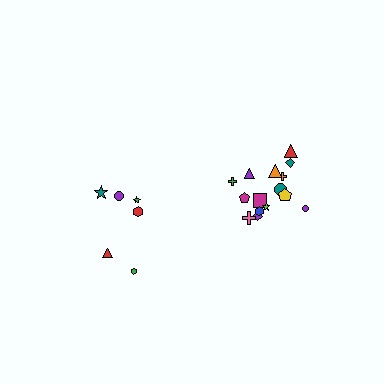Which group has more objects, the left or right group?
The right group.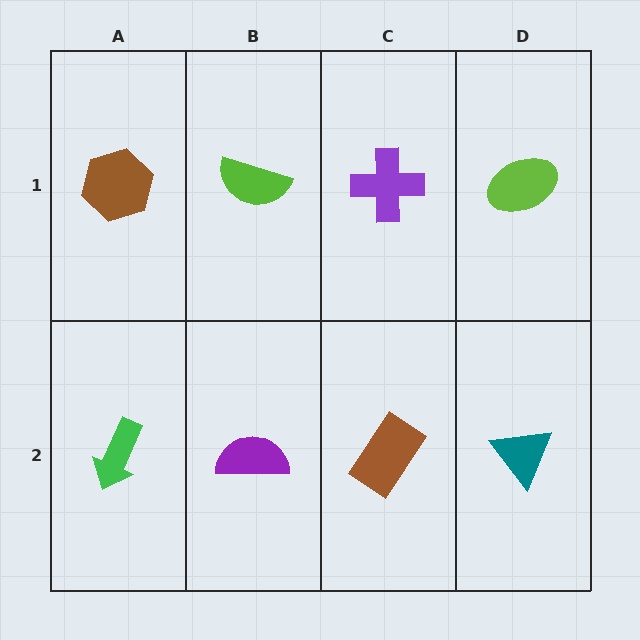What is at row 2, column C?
A brown rectangle.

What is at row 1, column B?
A lime semicircle.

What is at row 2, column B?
A purple semicircle.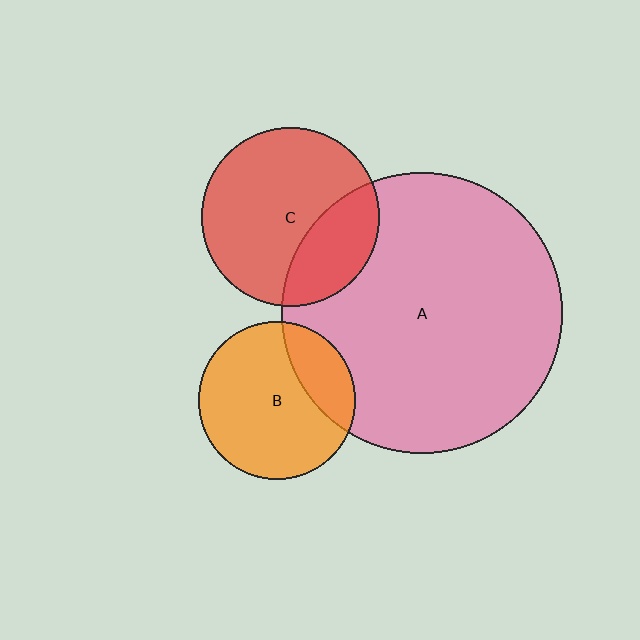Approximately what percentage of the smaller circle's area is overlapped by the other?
Approximately 30%.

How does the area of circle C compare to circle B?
Approximately 1.3 times.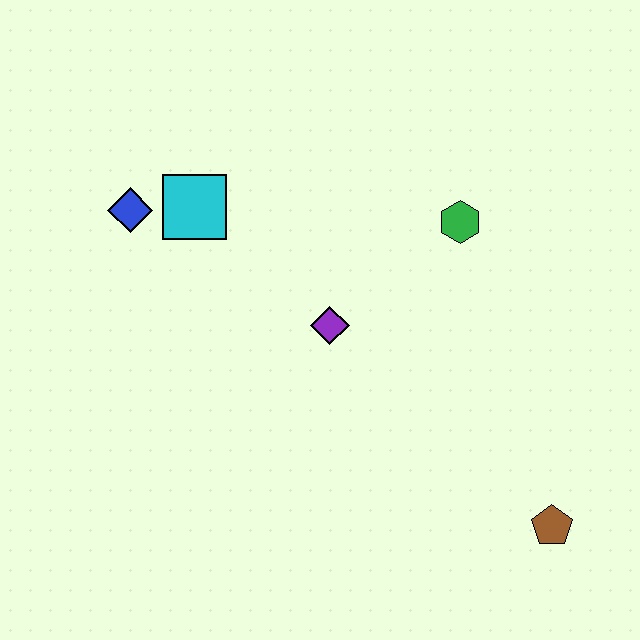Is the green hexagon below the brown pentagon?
No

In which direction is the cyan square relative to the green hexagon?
The cyan square is to the left of the green hexagon.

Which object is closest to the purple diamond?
The green hexagon is closest to the purple diamond.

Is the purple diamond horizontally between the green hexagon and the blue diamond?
Yes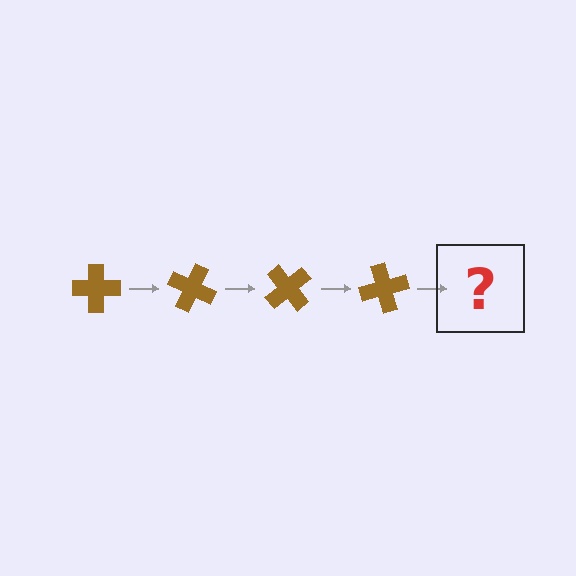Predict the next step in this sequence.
The next step is a brown cross rotated 100 degrees.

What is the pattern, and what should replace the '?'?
The pattern is that the cross rotates 25 degrees each step. The '?' should be a brown cross rotated 100 degrees.